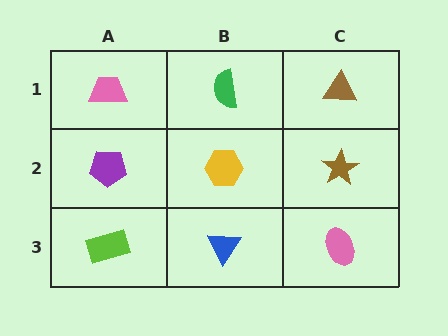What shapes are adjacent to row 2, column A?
A pink trapezoid (row 1, column A), a lime rectangle (row 3, column A), a yellow hexagon (row 2, column B).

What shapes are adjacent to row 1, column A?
A purple pentagon (row 2, column A), a green semicircle (row 1, column B).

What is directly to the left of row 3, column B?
A lime rectangle.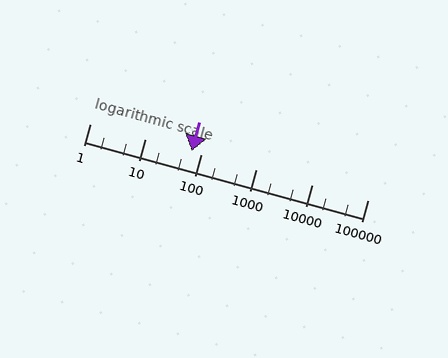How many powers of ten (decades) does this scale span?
The scale spans 5 decades, from 1 to 100000.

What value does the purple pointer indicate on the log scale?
The pointer indicates approximately 68.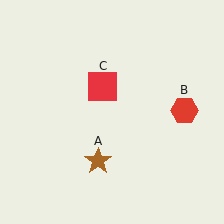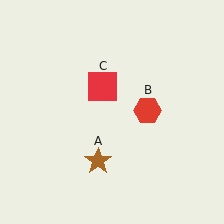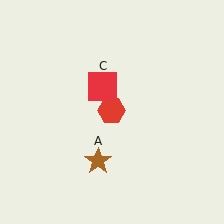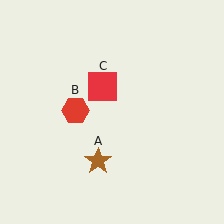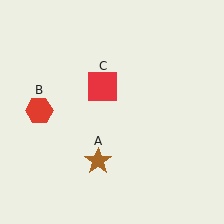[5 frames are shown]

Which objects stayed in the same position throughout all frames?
Brown star (object A) and red square (object C) remained stationary.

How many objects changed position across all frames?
1 object changed position: red hexagon (object B).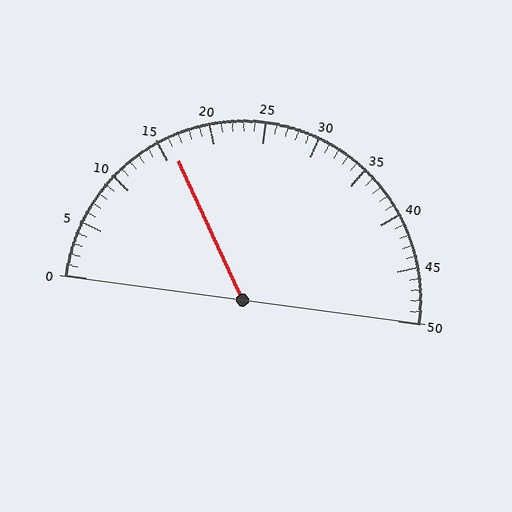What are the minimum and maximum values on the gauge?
The gauge ranges from 0 to 50.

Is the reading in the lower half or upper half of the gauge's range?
The reading is in the lower half of the range (0 to 50).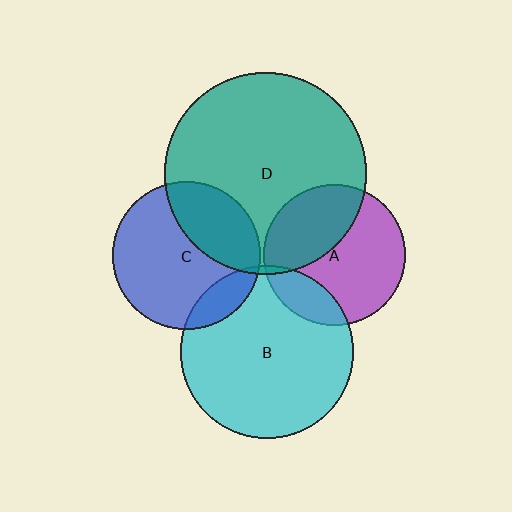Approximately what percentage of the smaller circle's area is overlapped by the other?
Approximately 15%.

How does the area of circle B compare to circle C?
Approximately 1.4 times.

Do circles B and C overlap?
Yes.